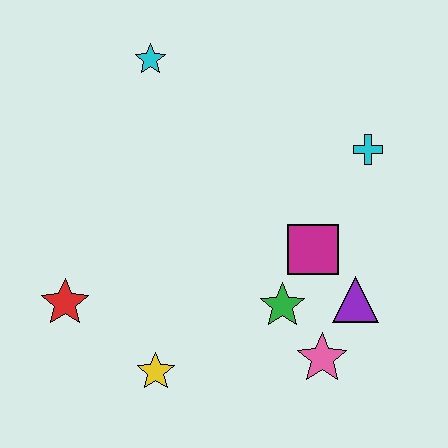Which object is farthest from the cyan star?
The pink star is farthest from the cyan star.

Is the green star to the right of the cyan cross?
No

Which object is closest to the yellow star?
The red star is closest to the yellow star.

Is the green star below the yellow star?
No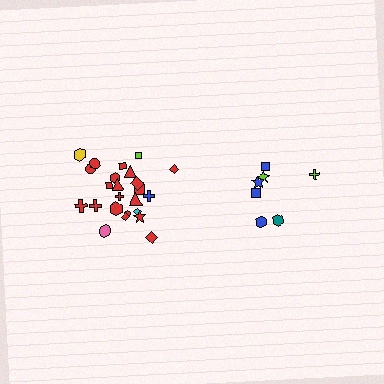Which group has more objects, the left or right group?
The left group.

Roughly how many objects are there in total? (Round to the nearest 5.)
Roughly 30 objects in total.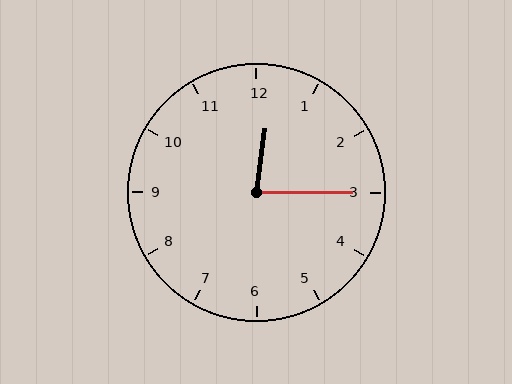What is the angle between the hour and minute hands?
Approximately 82 degrees.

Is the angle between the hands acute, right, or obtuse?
It is acute.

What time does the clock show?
12:15.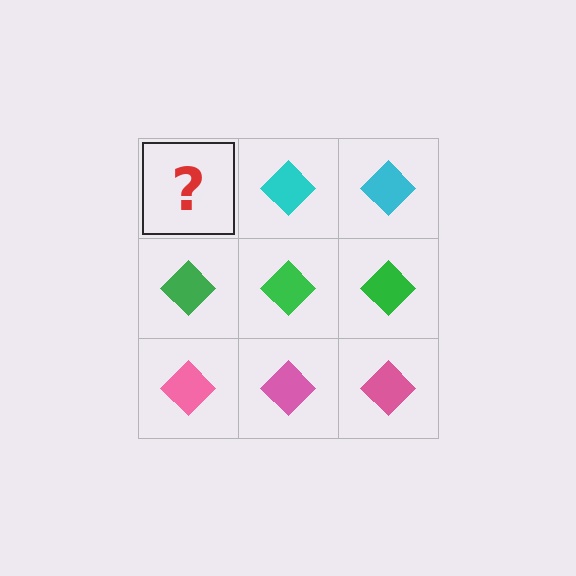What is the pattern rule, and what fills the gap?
The rule is that each row has a consistent color. The gap should be filled with a cyan diamond.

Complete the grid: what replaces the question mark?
The question mark should be replaced with a cyan diamond.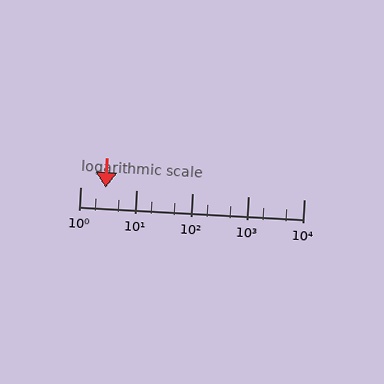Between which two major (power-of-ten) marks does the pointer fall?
The pointer is between 1 and 10.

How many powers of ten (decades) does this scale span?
The scale spans 4 decades, from 1 to 10000.